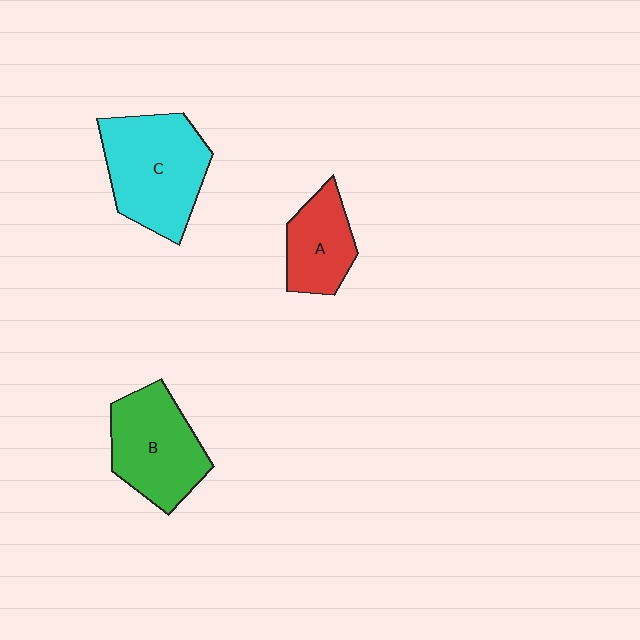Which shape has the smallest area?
Shape A (red).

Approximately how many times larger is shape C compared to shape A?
Approximately 1.7 times.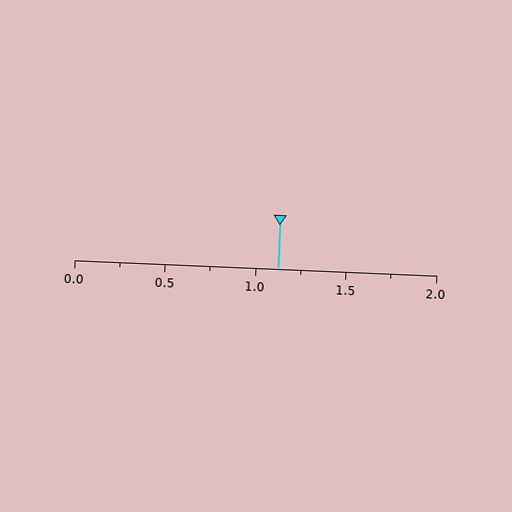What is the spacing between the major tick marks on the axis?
The major ticks are spaced 0.5 apart.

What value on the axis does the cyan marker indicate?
The marker indicates approximately 1.12.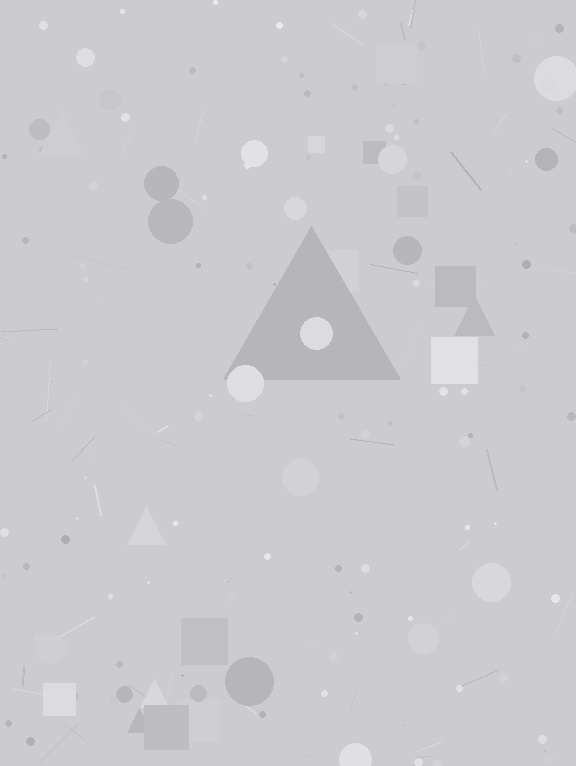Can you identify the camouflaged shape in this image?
The camouflaged shape is a triangle.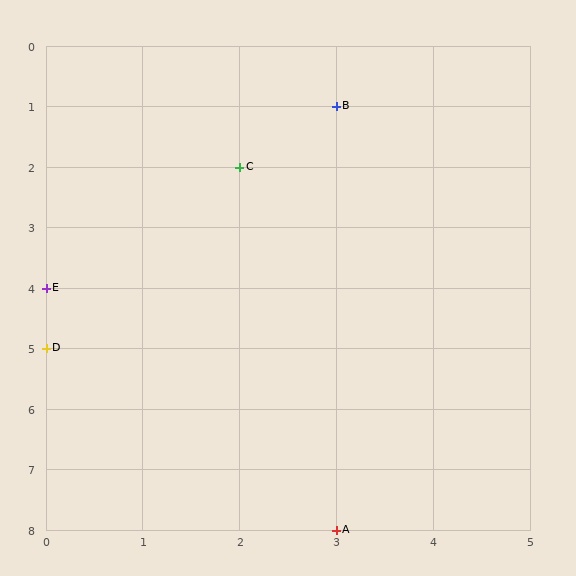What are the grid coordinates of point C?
Point C is at grid coordinates (2, 2).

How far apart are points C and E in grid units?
Points C and E are 2 columns and 2 rows apart (about 2.8 grid units diagonally).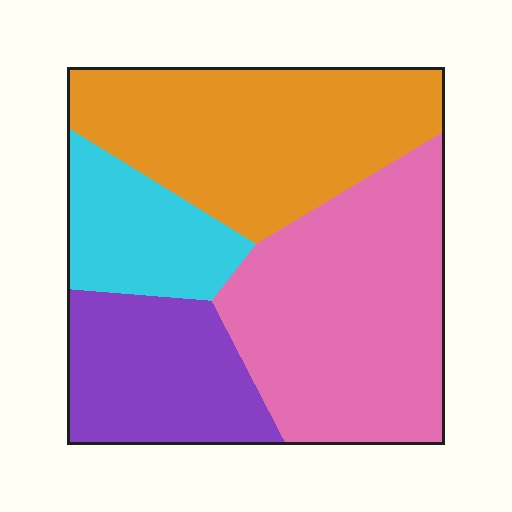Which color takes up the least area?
Cyan, at roughly 15%.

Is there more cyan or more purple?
Purple.